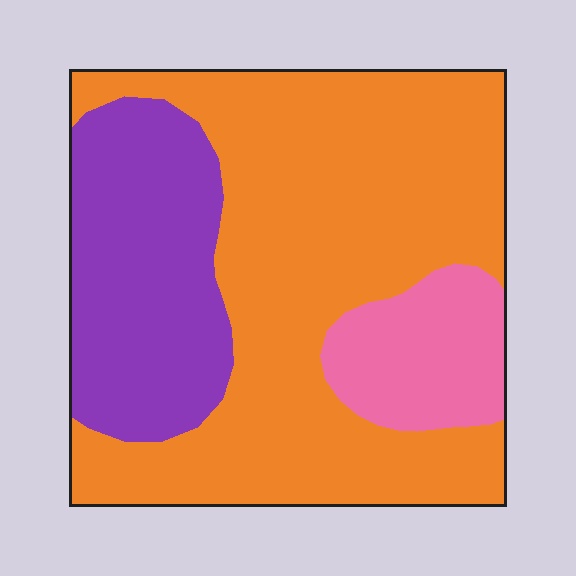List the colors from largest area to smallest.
From largest to smallest: orange, purple, pink.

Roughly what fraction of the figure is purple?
Purple covers 26% of the figure.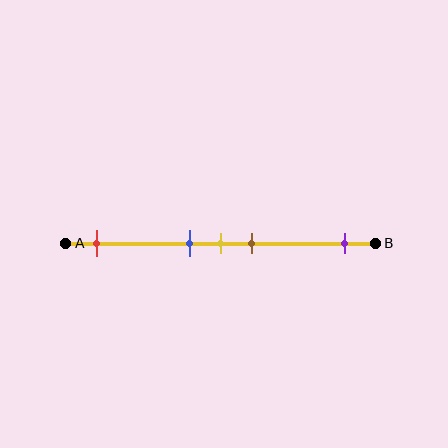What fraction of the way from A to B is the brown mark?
The brown mark is approximately 60% (0.6) of the way from A to B.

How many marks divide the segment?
There are 5 marks dividing the segment.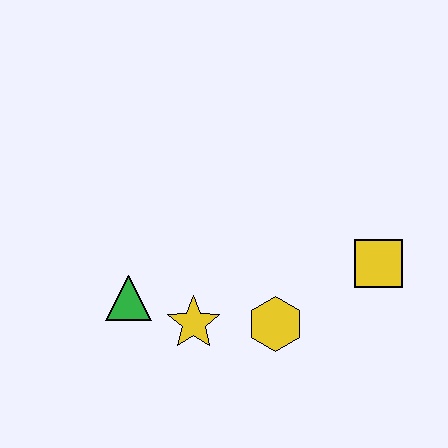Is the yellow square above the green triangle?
Yes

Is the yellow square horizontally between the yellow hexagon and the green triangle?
No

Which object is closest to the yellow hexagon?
The yellow star is closest to the yellow hexagon.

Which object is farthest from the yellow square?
The green triangle is farthest from the yellow square.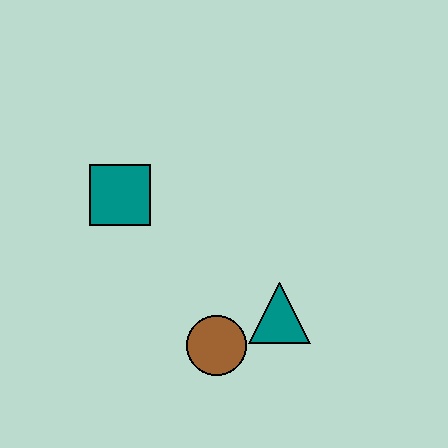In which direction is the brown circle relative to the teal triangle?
The brown circle is to the left of the teal triangle.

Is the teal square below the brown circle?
No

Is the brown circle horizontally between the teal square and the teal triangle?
Yes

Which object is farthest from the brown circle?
The teal square is farthest from the brown circle.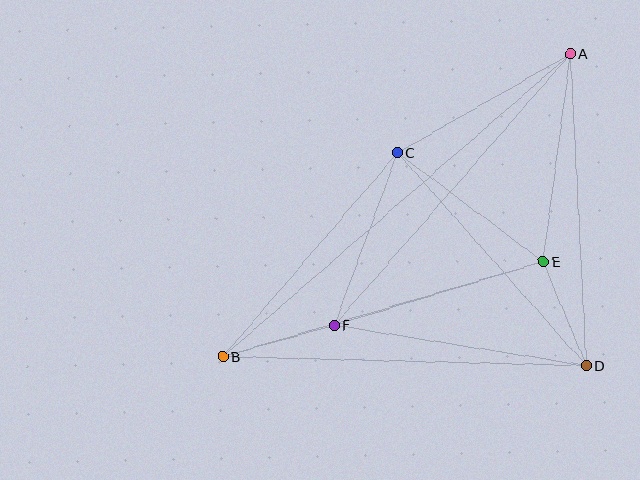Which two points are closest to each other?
Points D and E are closest to each other.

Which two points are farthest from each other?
Points A and B are farthest from each other.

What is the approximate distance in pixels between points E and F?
The distance between E and F is approximately 218 pixels.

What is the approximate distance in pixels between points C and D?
The distance between C and D is approximately 285 pixels.